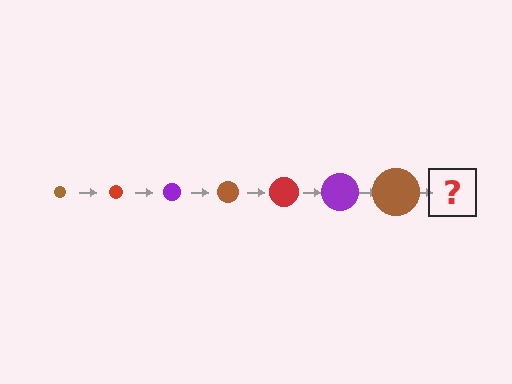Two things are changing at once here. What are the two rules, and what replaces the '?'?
The two rules are that the circle grows larger each step and the color cycles through brown, red, and purple. The '?' should be a red circle, larger than the previous one.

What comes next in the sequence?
The next element should be a red circle, larger than the previous one.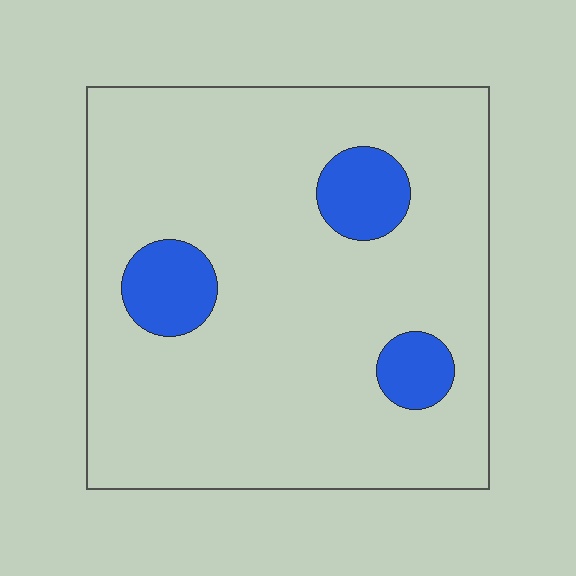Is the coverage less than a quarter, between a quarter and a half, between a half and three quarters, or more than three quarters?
Less than a quarter.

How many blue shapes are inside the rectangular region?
3.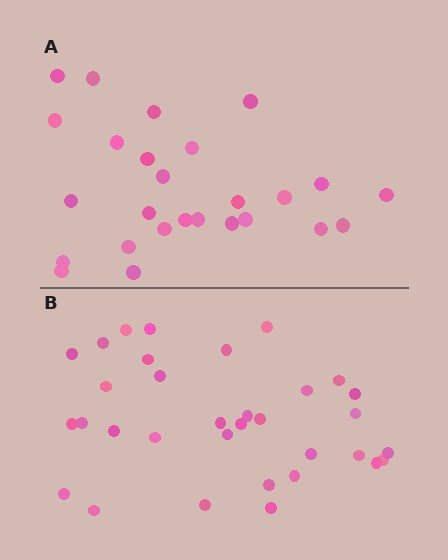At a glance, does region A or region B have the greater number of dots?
Region B (the bottom region) has more dots.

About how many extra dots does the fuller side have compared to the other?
Region B has roughly 8 or so more dots than region A.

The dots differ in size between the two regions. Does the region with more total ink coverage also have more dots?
No. Region A has more total ink coverage because its dots are larger, but region B actually contains more individual dots. Total area can be misleading — the number of items is what matters here.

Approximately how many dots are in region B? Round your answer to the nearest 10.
About 30 dots. (The exact count is 33, which rounds to 30.)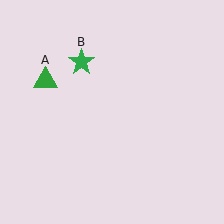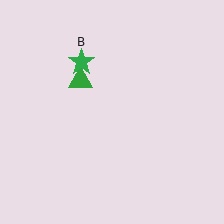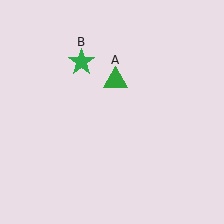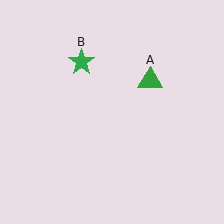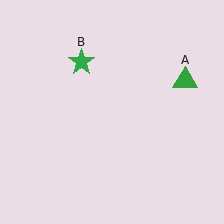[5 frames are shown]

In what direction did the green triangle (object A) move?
The green triangle (object A) moved right.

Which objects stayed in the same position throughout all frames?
Green star (object B) remained stationary.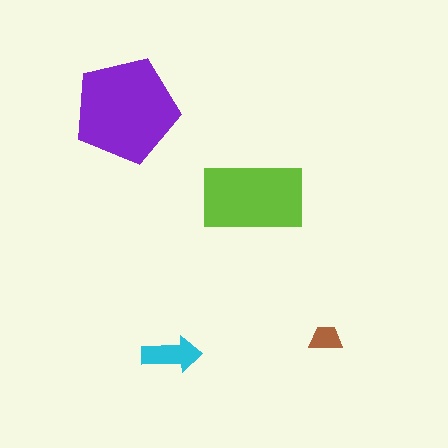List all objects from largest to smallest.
The purple pentagon, the lime rectangle, the cyan arrow, the brown trapezoid.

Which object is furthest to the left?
The purple pentagon is leftmost.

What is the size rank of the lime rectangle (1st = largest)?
2nd.